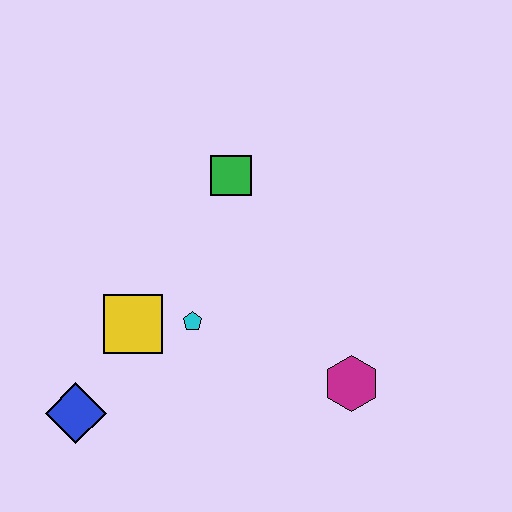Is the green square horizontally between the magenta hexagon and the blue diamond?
Yes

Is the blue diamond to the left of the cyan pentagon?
Yes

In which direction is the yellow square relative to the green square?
The yellow square is below the green square.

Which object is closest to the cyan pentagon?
The yellow square is closest to the cyan pentagon.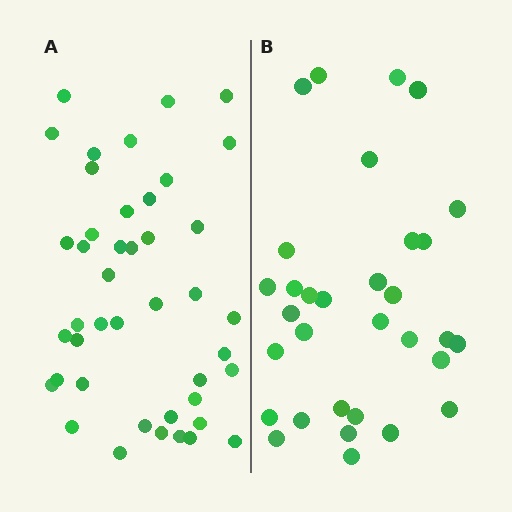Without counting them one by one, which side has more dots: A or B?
Region A (the left region) has more dots.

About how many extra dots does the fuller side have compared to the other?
Region A has roughly 12 or so more dots than region B.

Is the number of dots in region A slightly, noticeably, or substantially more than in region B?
Region A has noticeably more, but not dramatically so. The ratio is roughly 1.3 to 1.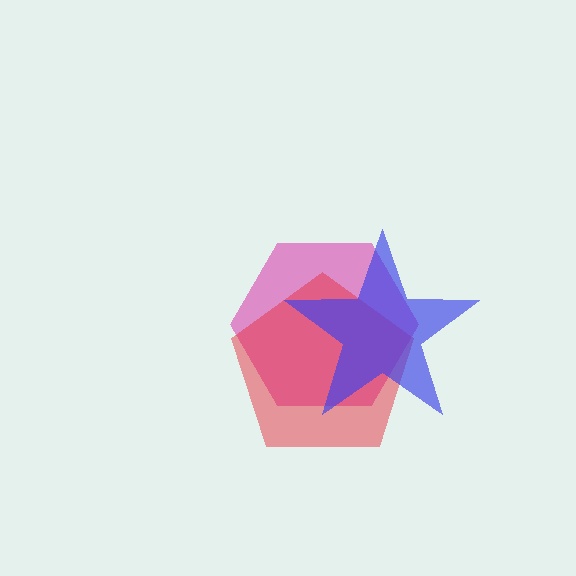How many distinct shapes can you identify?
There are 3 distinct shapes: a pink hexagon, a red pentagon, a blue star.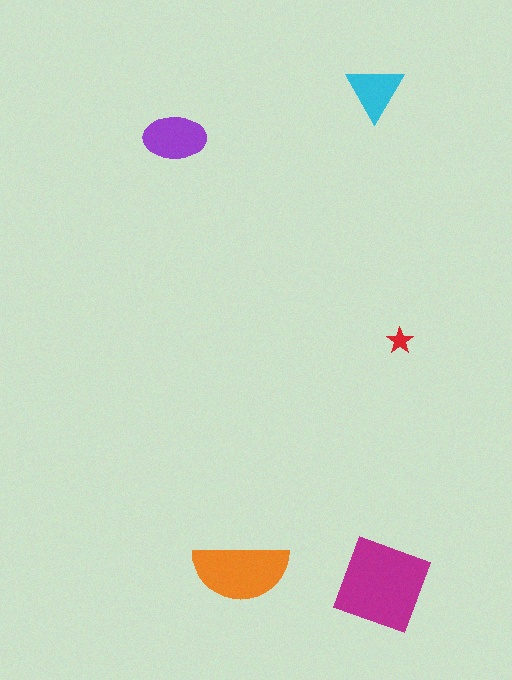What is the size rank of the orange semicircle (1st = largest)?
2nd.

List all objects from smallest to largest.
The red star, the cyan triangle, the purple ellipse, the orange semicircle, the magenta diamond.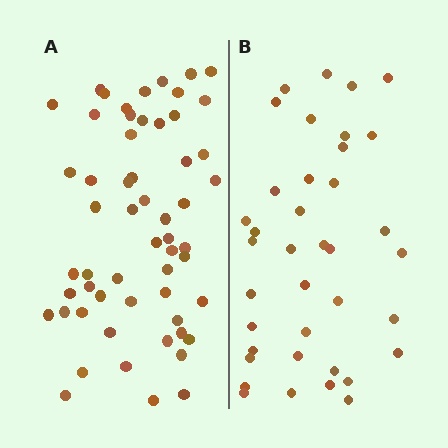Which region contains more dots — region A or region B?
Region A (the left region) has more dots.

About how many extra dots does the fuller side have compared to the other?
Region A has approximately 20 more dots than region B.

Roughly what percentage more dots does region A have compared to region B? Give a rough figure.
About 50% more.